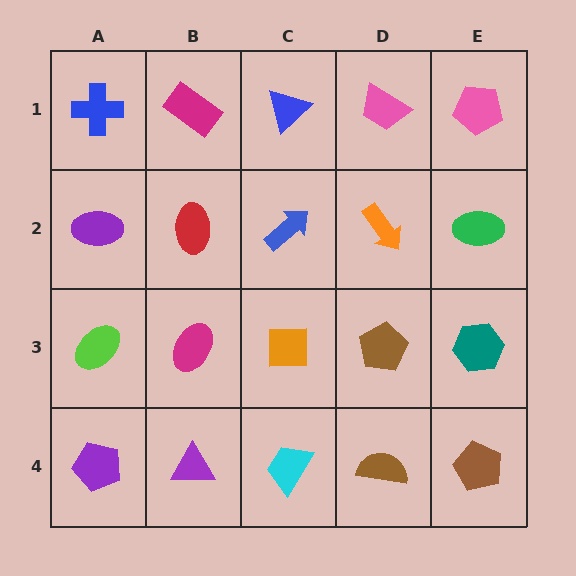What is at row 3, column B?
A magenta ellipse.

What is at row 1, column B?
A magenta rectangle.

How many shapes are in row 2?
5 shapes.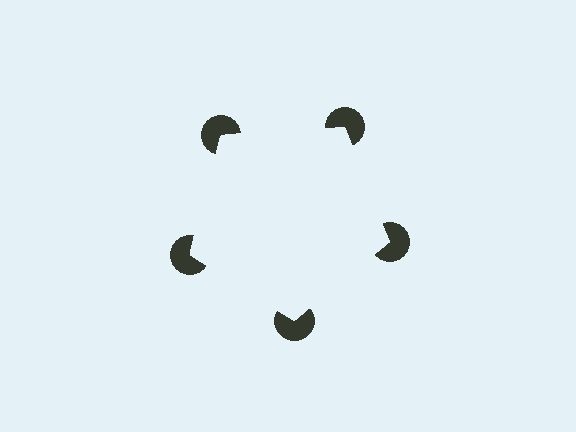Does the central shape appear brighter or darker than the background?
It typically appears slightly brighter than the background, even though no actual brightness change is drawn.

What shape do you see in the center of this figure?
An illusory pentagon — its edges are inferred from the aligned wedge cuts in the pac-man discs, not physically drawn.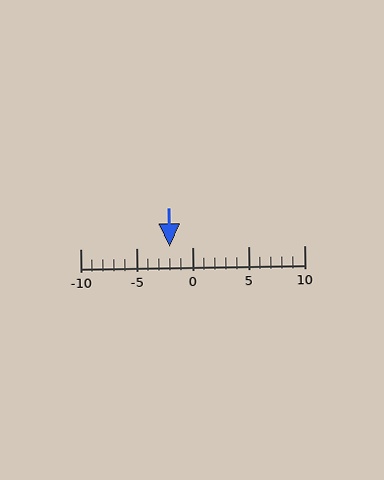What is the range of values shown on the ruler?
The ruler shows values from -10 to 10.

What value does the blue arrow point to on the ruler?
The blue arrow points to approximately -2.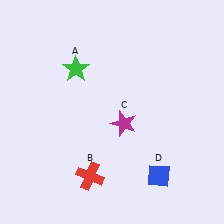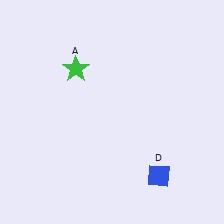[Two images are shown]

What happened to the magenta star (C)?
The magenta star (C) was removed in Image 2. It was in the bottom-right area of Image 1.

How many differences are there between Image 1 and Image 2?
There are 2 differences between the two images.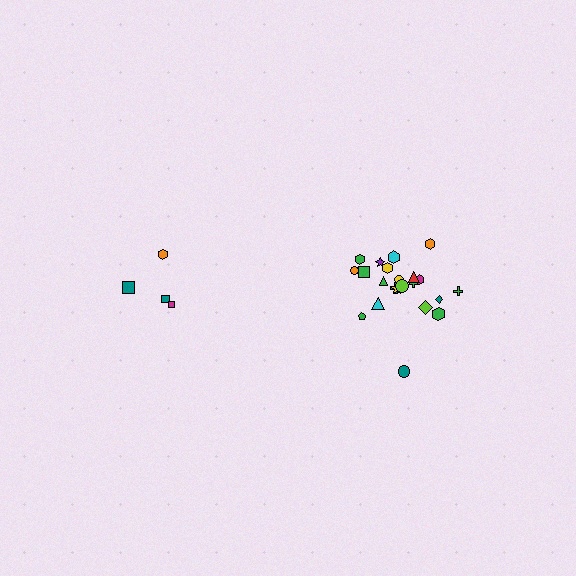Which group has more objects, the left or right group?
The right group.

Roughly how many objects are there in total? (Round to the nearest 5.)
Roughly 25 objects in total.